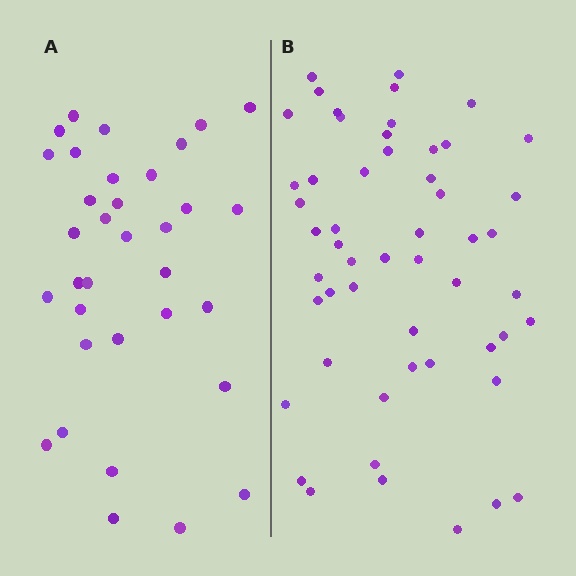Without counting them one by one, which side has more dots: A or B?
Region B (the right region) has more dots.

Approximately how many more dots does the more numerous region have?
Region B has approximately 20 more dots than region A.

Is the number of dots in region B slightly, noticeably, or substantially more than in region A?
Region B has substantially more. The ratio is roughly 1.6 to 1.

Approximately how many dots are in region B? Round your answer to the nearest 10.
About 50 dots. (The exact count is 53, which rounds to 50.)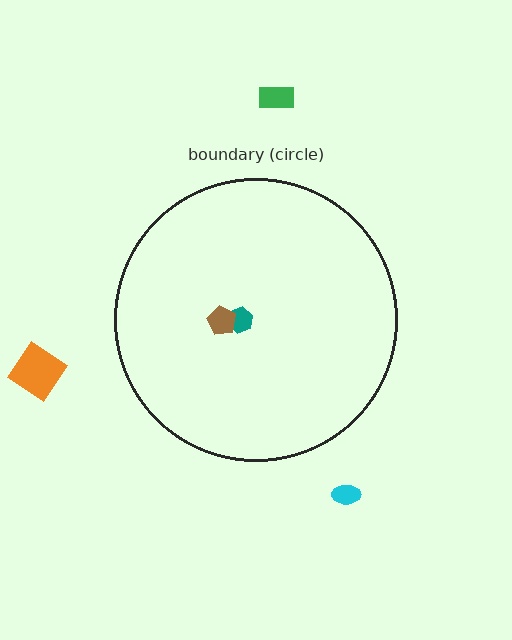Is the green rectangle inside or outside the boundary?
Outside.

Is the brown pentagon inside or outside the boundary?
Inside.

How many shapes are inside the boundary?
2 inside, 3 outside.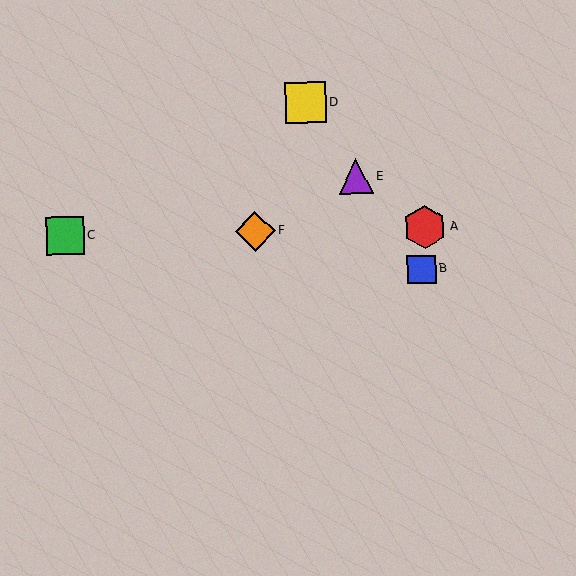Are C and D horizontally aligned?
No, C is at y≈235 and D is at y≈102.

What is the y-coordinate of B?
Object B is at y≈269.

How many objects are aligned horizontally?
3 objects (A, C, F) are aligned horizontally.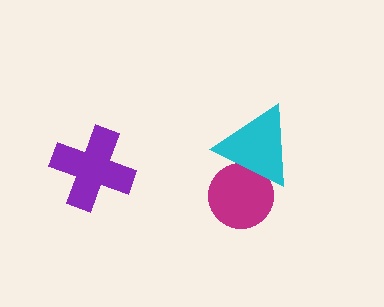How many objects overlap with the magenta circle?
1 object overlaps with the magenta circle.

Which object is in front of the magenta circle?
The cyan triangle is in front of the magenta circle.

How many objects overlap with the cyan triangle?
1 object overlaps with the cyan triangle.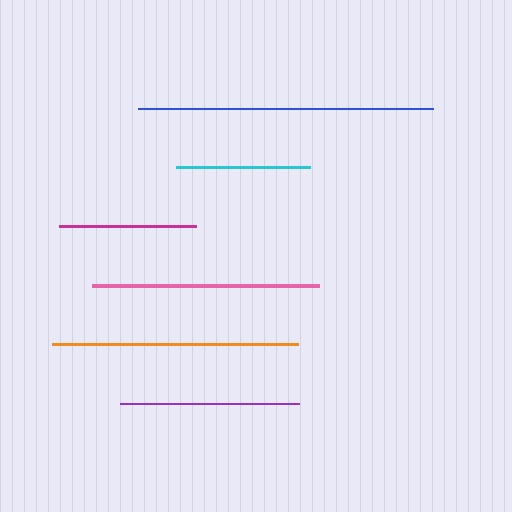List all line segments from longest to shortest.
From longest to shortest: blue, orange, pink, purple, magenta, cyan.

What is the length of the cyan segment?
The cyan segment is approximately 134 pixels long.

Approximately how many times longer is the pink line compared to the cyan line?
The pink line is approximately 1.7 times the length of the cyan line.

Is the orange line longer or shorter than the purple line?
The orange line is longer than the purple line.